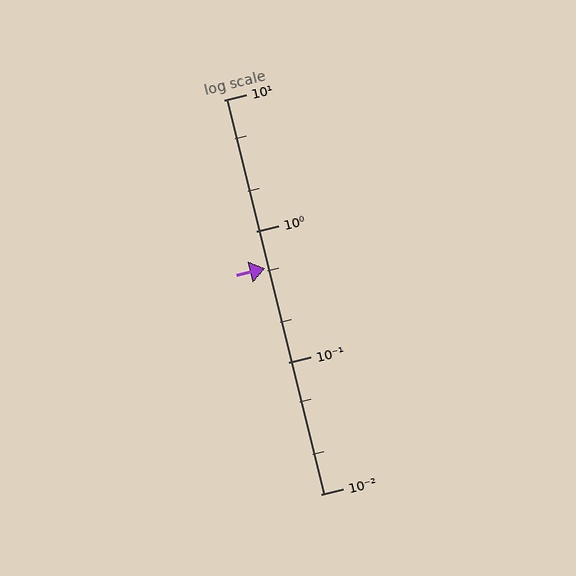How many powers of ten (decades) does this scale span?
The scale spans 3 decades, from 0.01 to 10.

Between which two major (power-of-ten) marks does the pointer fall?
The pointer is between 0.1 and 1.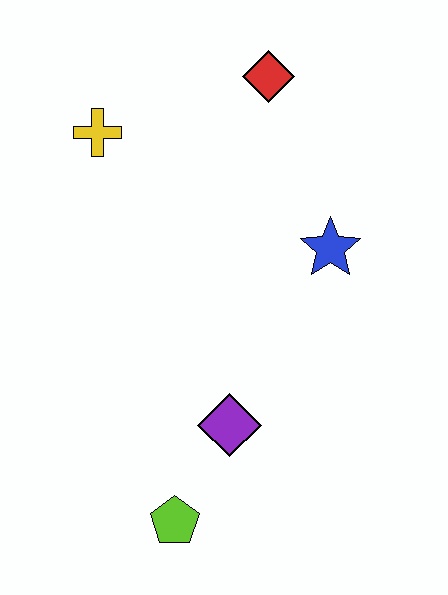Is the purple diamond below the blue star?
Yes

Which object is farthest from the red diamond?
The lime pentagon is farthest from the red diamond.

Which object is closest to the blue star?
The red diamond is closest to the blue star.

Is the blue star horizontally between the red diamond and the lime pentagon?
No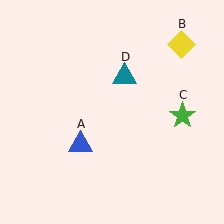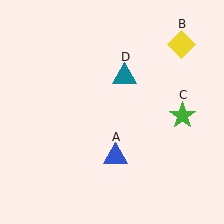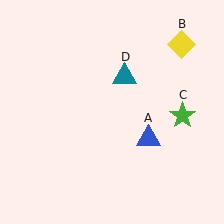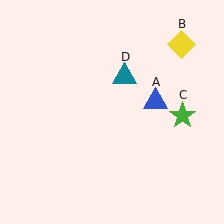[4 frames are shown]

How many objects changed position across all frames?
1 object changed position: blue triangle (object A).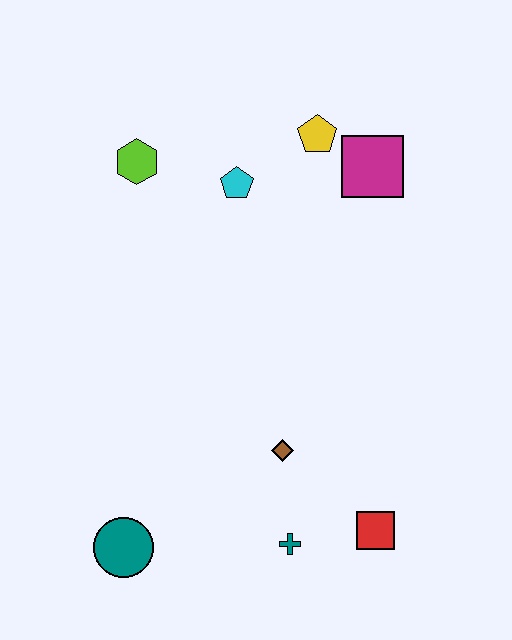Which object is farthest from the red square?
The lime hexagon is farthest from the red square.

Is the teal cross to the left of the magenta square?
Yes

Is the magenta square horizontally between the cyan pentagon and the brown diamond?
No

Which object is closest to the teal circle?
The teal cross is closest to the teal circle.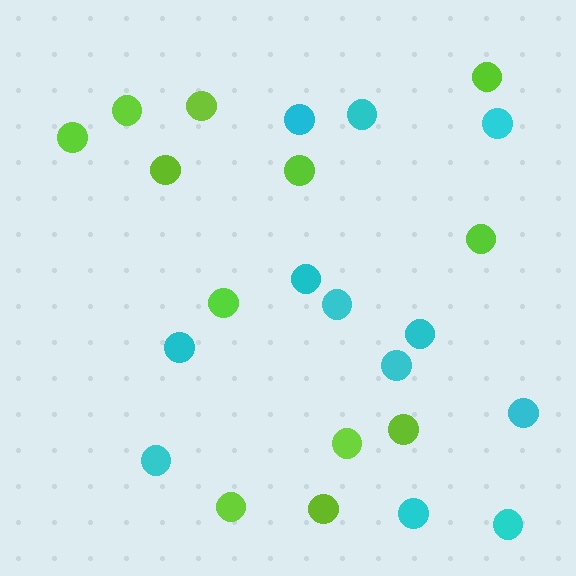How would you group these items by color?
There are 2 groups: one group of lime circles (12) and one group of cyan circles (12).